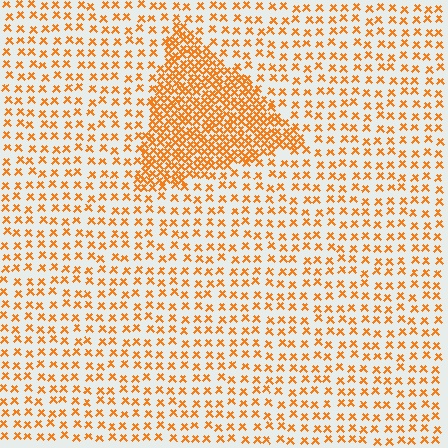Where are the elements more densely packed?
The elements are more densely packed inside the triangle boundary.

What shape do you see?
I see a triangle.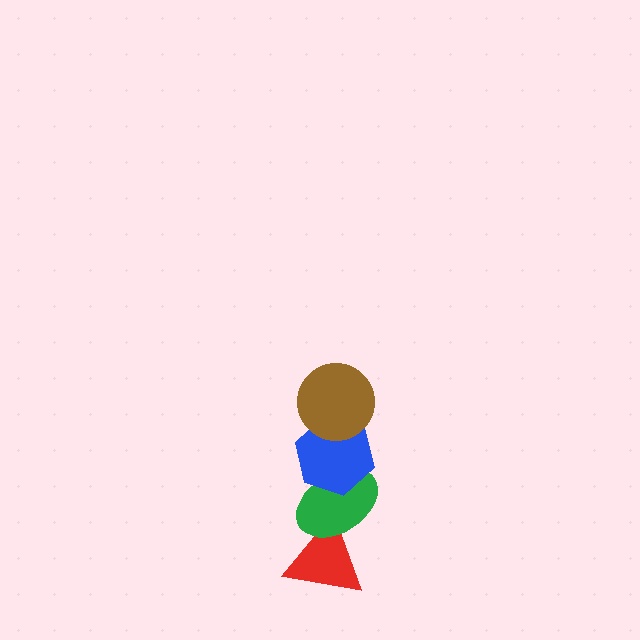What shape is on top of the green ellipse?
The blue hexagon is on top of the green ellipse.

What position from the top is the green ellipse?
The green ellipse is 3rd from the top.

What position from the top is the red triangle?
The red triangle is 4th from the top.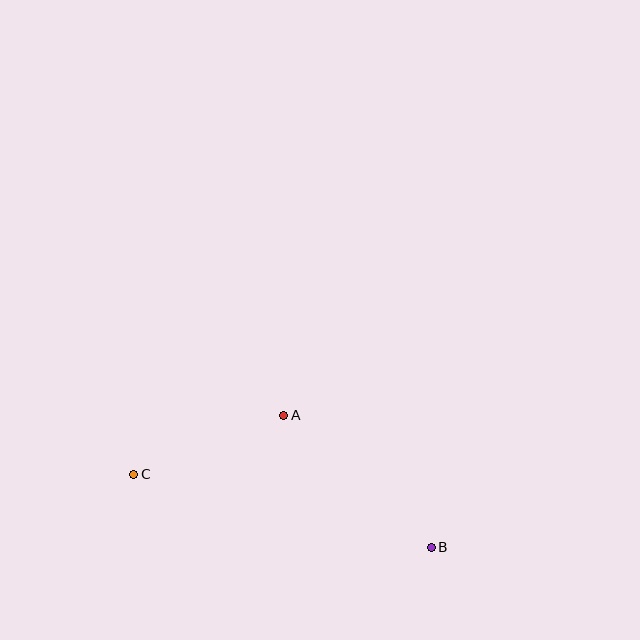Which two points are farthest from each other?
Points B and C are farthest from each other.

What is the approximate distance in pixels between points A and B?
The distance between A and B is approximately 198 pixels.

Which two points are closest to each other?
Points A and C are closest to each other.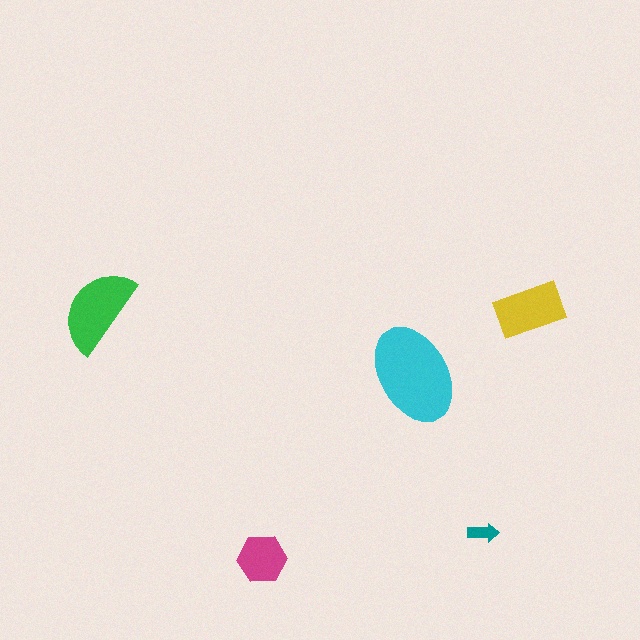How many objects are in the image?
There are 5 objects in the image.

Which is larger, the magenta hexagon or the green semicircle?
The green semicircle.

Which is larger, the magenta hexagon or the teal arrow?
The magenta hexagon.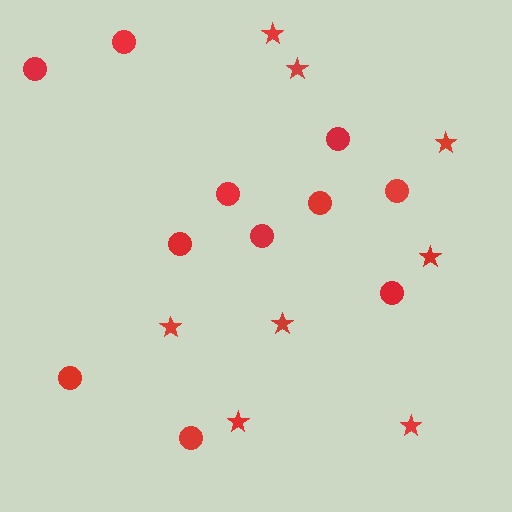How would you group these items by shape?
There are 2 groups: one group of stars (8) and one group of circles (11).